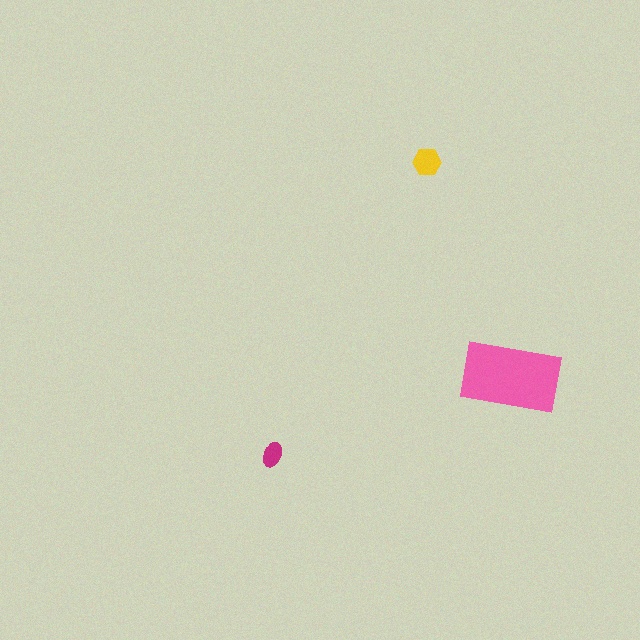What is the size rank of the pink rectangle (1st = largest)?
1st.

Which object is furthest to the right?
The pink rectangle is rightmost.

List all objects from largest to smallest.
The pink rectangle, the yellow hexagon, the magenta ellipse.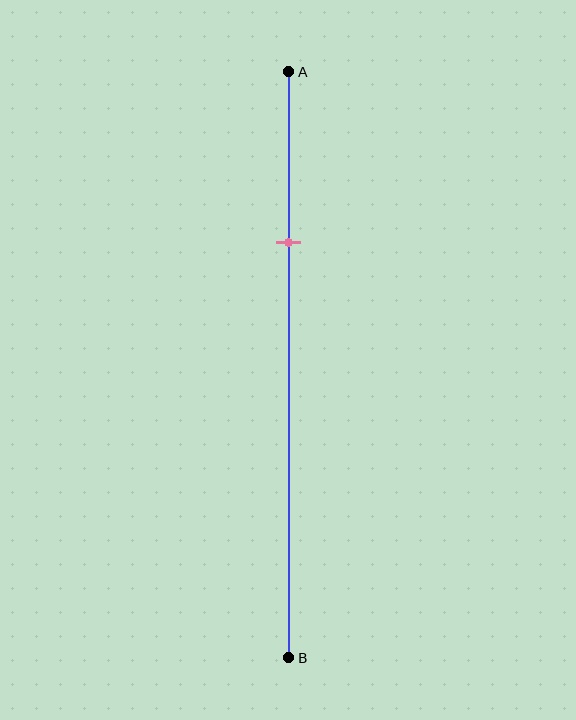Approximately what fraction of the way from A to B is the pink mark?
The pink mark is approximately 30% of the way from A to B.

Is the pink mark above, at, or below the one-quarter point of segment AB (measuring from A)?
The pink mark is below the one-quarter point of segment AB.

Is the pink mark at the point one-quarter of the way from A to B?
No, the mark is at about 30% from A, not at the 25% one-quarter point.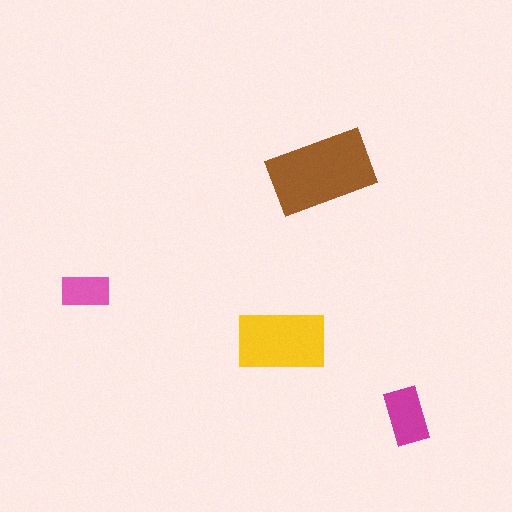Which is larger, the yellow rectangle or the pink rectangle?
The yellow one.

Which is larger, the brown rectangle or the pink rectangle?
The brown one.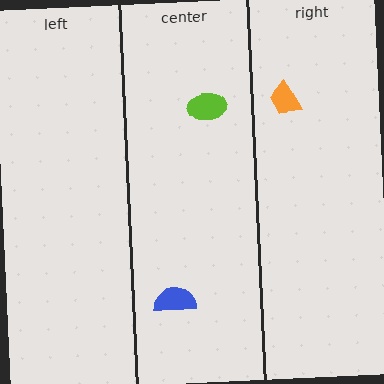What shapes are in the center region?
The lime ellipse, the blue semicircle.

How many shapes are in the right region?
1.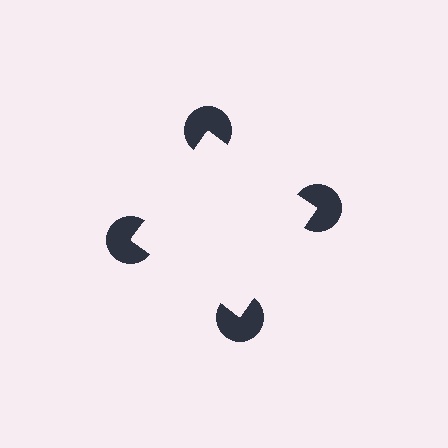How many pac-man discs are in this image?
There are 4 — one at each vertex of the illusory square.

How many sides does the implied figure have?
4 sides.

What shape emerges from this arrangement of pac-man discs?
An illusory square — its edges are inferred from the aligned wedge cuts in the pac-man discs, not physically drawn.